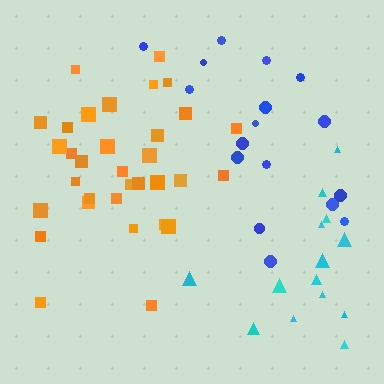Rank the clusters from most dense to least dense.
orange, cyan, blue.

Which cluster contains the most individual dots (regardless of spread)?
Orange (33).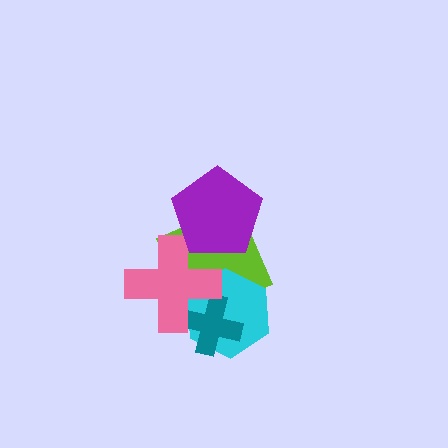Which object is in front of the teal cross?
The pink cross is in front of the teal cross.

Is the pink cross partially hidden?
Yes, it is partially covered by another shape.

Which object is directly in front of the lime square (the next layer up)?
The cyan hexagon is directly in front of the lime square.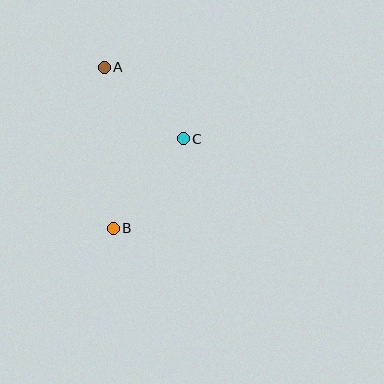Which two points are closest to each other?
Points A and C are closest to each other.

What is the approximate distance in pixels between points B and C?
The distance between B and C is approximately 114 pixels.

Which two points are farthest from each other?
Points A and B are farthest from each other.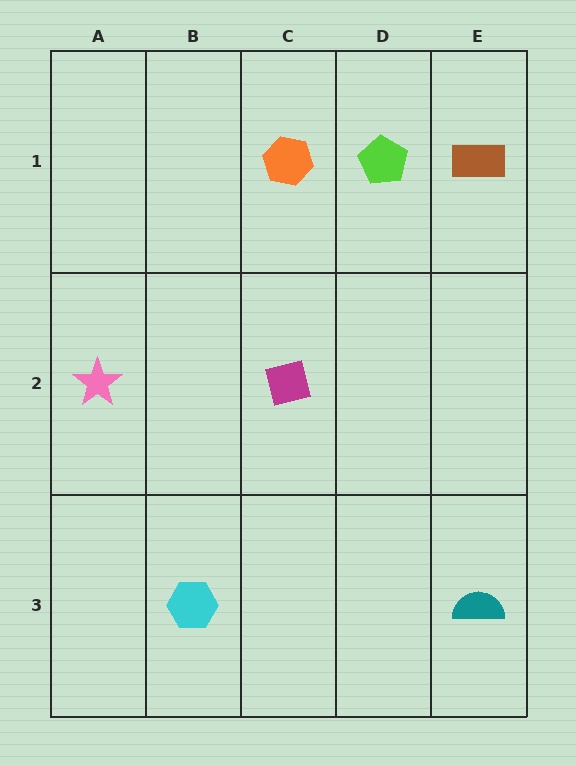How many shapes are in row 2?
2 shapes.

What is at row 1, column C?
An orange hexagon.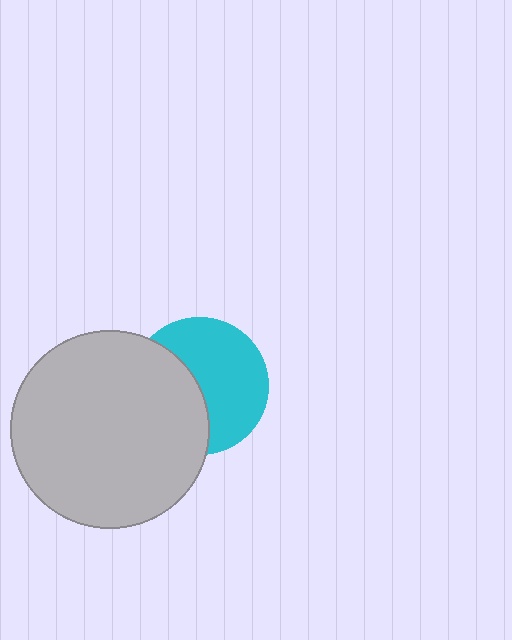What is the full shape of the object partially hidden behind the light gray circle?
The partially hidden object is a cyan circle.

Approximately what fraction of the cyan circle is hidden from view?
Roughly 43% of the cyan circle is hidden behind the light gray circle.